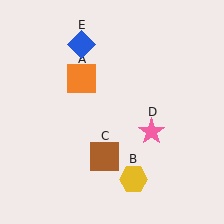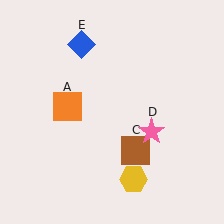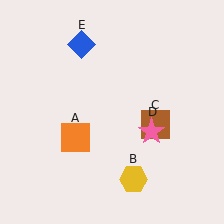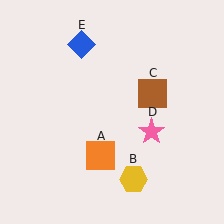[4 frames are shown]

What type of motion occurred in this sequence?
The orange square (object A), brown square (object C) rotated counterclockwise around the center of the scene.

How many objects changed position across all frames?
2 objects changed position: orange square (object A), brown square (object C).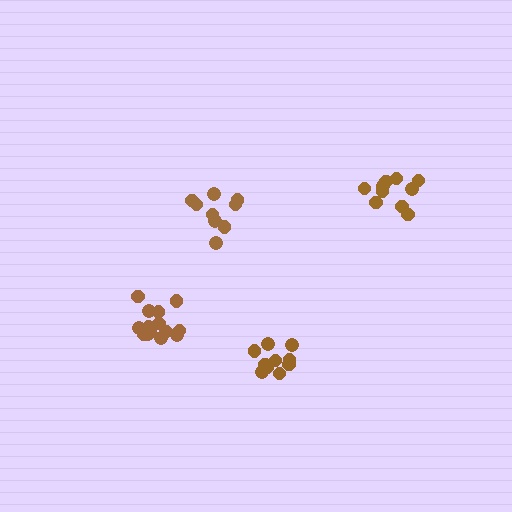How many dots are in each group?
Group 1: 10 dots, Group 2: 9 dots, Group 3: 10 dots, Group 4: 14 dots (43 total).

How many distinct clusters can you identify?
There are 4 distinct clusters.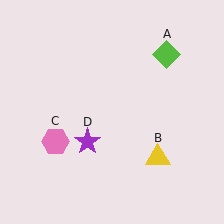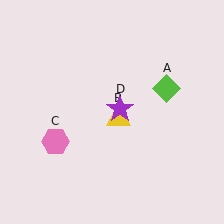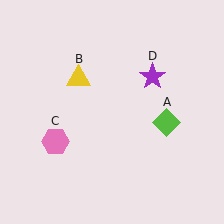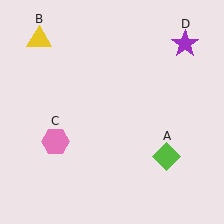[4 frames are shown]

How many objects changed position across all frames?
3 objects changed position: lime diamond (object A), yellow triangle (object B), purple star (object D).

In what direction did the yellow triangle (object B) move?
The yellow triangle (object B) moved up and to the left.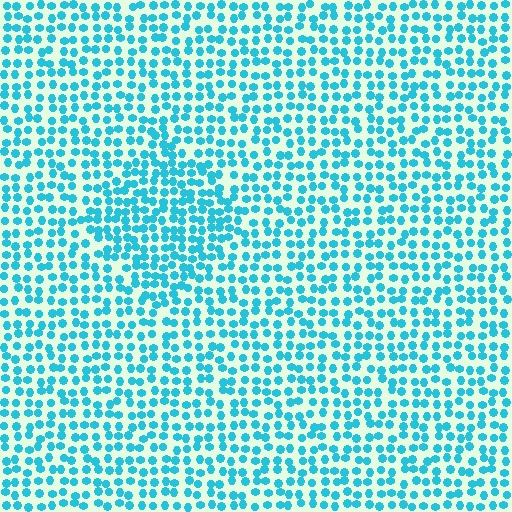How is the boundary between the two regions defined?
The boundary is defined by a change in element density (approximately 1.5x ratio). All elements are the same color, size, and shape.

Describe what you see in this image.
The image contains small cyan elements arranged at two different densities. A diamond-shaped region is visible where the elements are more densely packed than the surrounding area.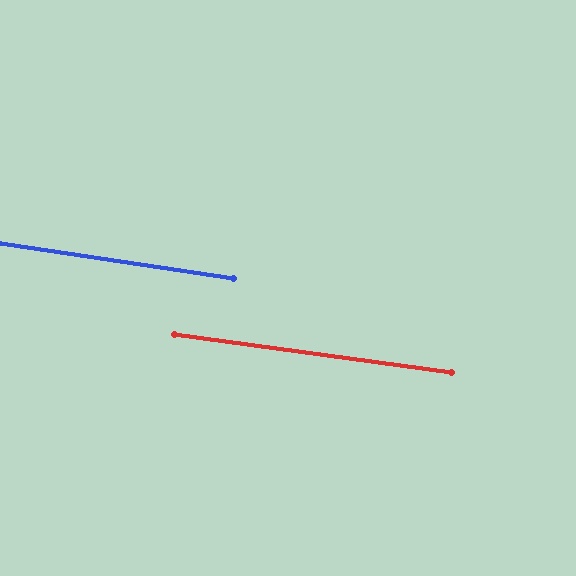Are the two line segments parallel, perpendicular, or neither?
Parallel — their directions differ by only 0.8°.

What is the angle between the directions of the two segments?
Approximately 1 degree.